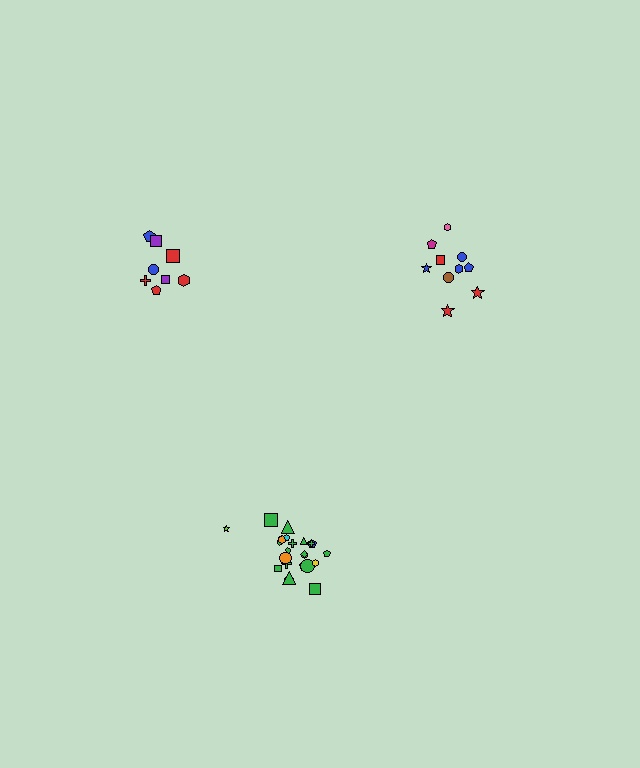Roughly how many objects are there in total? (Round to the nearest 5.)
Roughly 45 objects in total.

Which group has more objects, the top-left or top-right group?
The top-right group.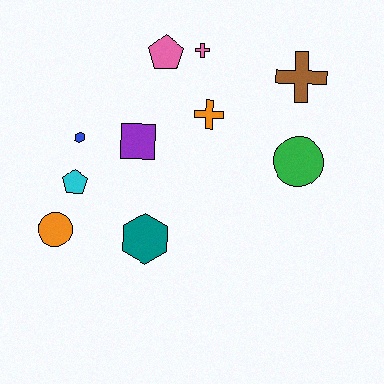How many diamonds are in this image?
There are no diamonds.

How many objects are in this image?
There are 10 objects.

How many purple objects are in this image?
There is 1 purple object.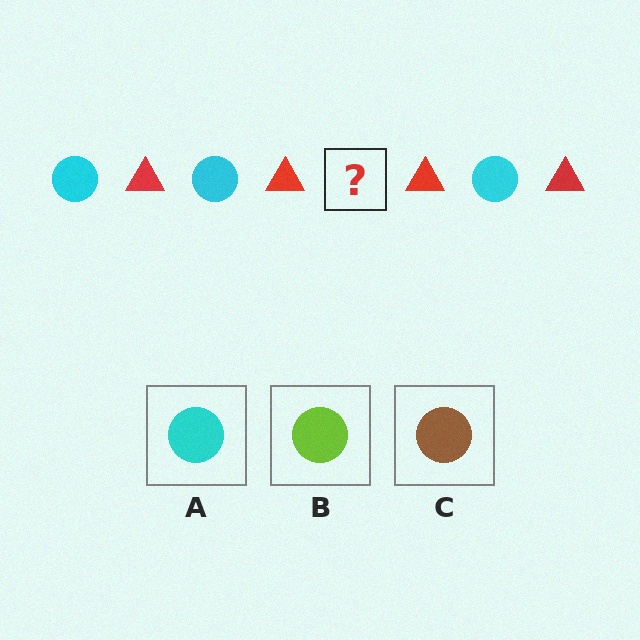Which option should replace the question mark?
Option A.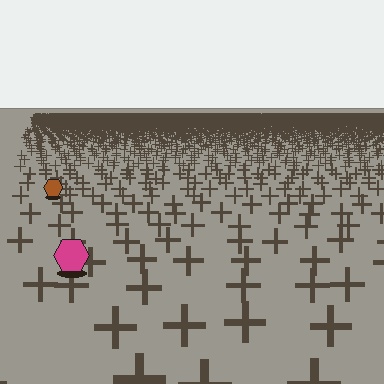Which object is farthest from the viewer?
The brown hexagon is farthest from the viewer. It appears smaller and the ground texture around it is denser.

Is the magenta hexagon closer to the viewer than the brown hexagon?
Yes. The magenta hexagon is closer — you can tell from the texture gradient: the ground texture is coarser near it.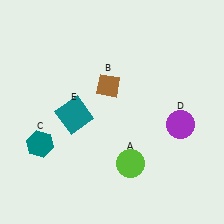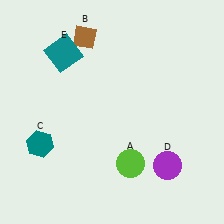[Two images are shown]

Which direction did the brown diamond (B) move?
The brown diamond (B) moved up.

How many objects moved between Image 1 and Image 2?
3 objects moved between the two images.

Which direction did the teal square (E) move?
The teal square (E) moved up.